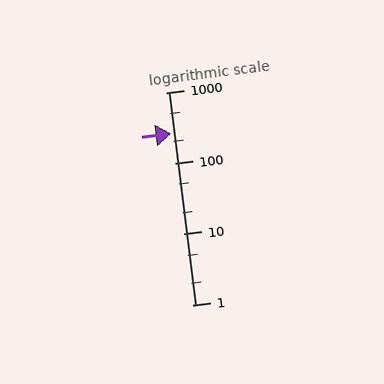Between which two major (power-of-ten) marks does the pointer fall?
The pointer is between 100 and 1000.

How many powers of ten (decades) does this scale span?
The scale spans 3 decades, from 1 to 1000.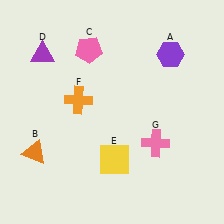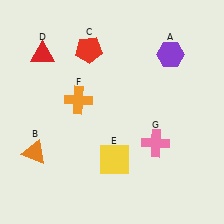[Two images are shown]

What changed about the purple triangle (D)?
In Image 1, D is purple. In Image 2, it changed to red.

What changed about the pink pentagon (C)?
In Image 1, C is pink. In Image 2, it changed to red.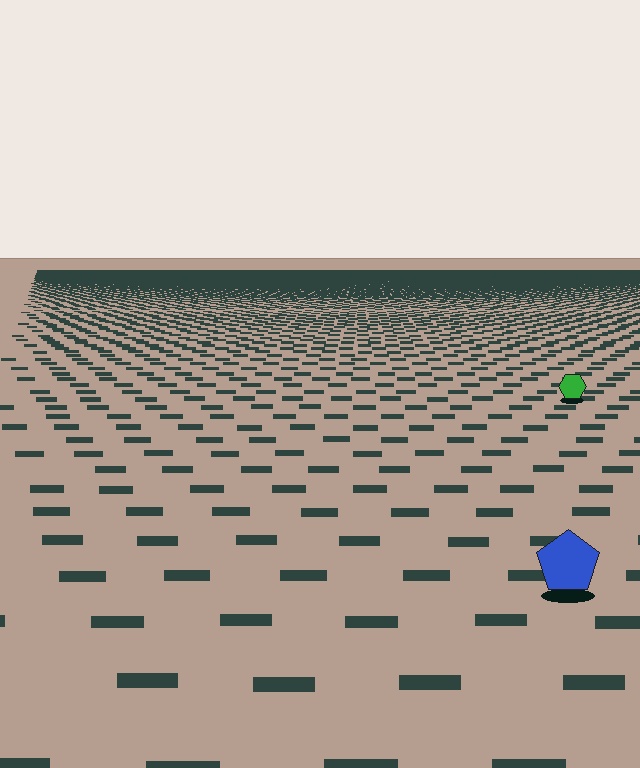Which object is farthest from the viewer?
The green hexagon is farthest from the viewer. It appears smaller and the ground texture around it is denser.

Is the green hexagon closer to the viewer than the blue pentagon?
No. The blue pentagon is closer — you can tell from the texture gradient: the ground texture is coarser near it.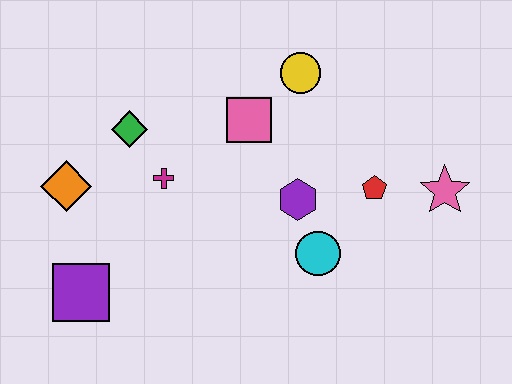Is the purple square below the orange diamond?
Yes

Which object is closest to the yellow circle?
The pink square is closest to the yellow circle.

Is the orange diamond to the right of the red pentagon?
No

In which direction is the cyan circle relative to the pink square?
The cyan circle is below the pink square.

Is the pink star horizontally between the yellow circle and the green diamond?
No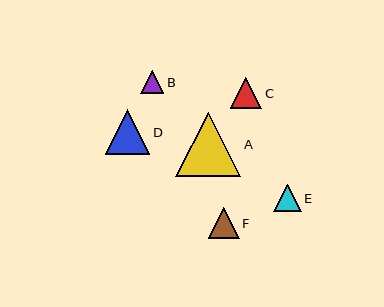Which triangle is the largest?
Triangle A is the largest with a size of approximately 65 pixels.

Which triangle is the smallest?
Triangle B is the smallest with a size of approximately 23 pixels.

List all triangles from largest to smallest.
From largest to smallest: A, D, C, F, E, B.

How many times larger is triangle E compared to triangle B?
Triangle E is approximately 1.2 times the size of triangle B.